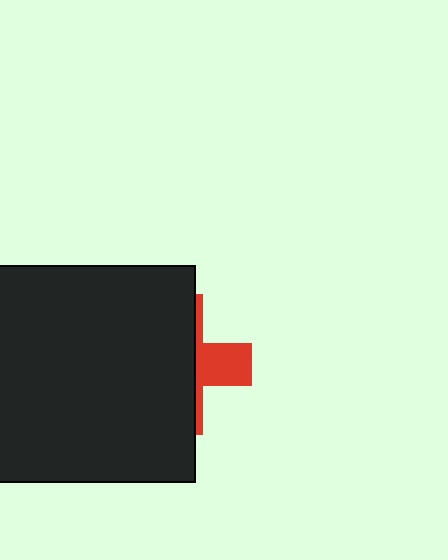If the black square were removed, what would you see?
You would see the complete red cross.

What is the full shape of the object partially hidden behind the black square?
The partially hidden object is a red cross.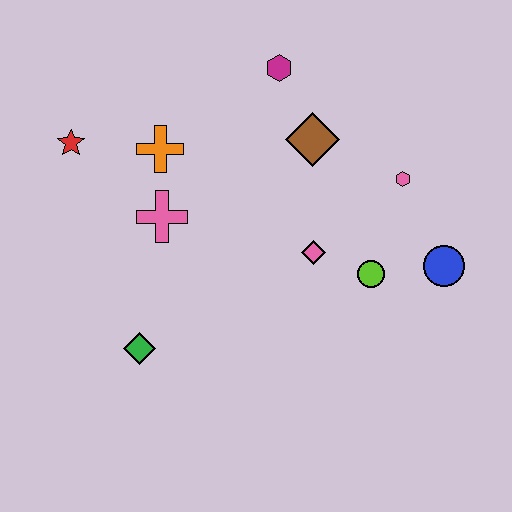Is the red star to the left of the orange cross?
Yes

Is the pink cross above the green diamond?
Yes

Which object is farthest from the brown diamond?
The green diamond is farthest from the brown diamond.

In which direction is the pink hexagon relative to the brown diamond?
The pink hexagon is to the right of the brown diamond.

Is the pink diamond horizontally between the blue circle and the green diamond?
Yes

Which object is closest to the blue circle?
The lime circle is closest to the blue circle.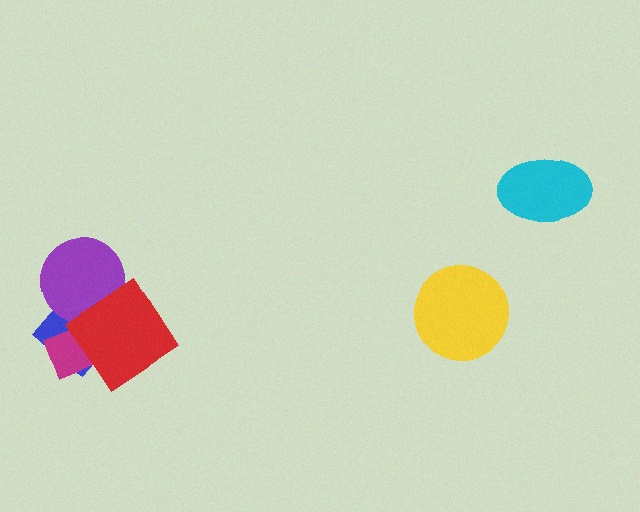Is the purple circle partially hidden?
Yes, it is partially covered by another shape.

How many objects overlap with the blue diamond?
3 objects overlap with the blue diamond.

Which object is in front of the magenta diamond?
The red diamond is in front of the magenta diamond.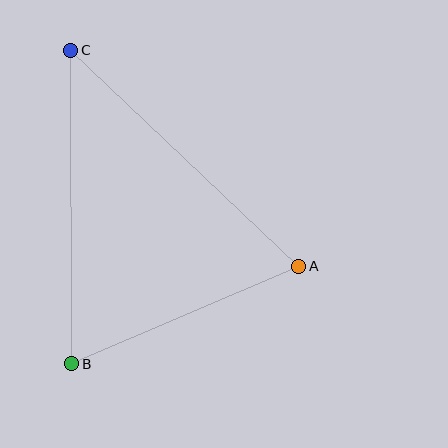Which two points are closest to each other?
Points A and B are closest to each other.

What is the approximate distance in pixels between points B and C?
The distance between B and C is approximately 314 pixels.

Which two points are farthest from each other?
Points A and C are farthest from each other.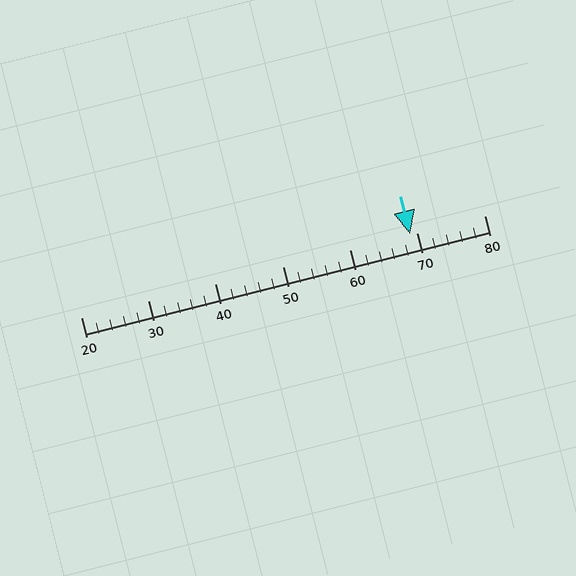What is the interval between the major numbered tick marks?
The major tick marks are spaced 10 units apart.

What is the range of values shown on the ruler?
The ruler shows values from 20 to 80.